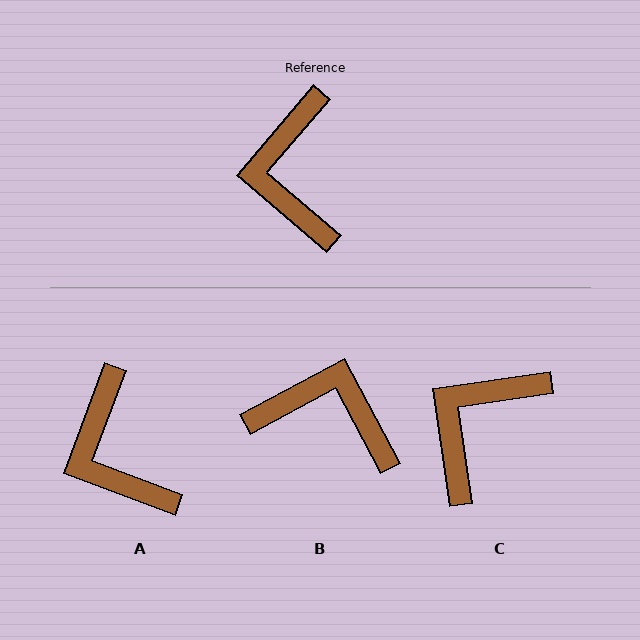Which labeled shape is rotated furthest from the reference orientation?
B, about 111 degrees away.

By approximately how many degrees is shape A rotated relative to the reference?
Approximately 20 degrees counter-clockwise.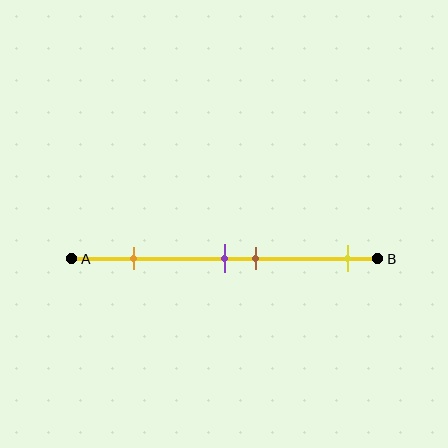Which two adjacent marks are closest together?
The purple and brown marks are the closest adjacent pair.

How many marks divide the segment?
There are 4 marks dividing the segment.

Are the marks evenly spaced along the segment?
No, the marks are not evenly spaced.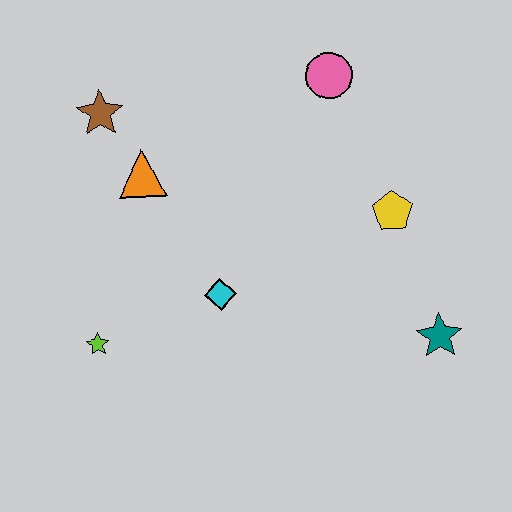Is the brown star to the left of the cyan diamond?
Yes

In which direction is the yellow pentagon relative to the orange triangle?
The yellow pentagon is to the right of the orange triangle.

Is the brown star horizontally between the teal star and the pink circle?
No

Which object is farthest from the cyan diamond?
The pink circle is farthest from the cyan diamond.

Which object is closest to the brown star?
The orange triangle is closest to the brown star.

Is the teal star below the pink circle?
Yes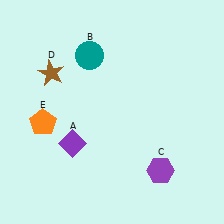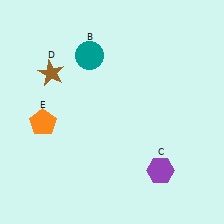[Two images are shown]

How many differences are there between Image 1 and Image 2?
There is 1 difference between the two images.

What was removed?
The purple diamond (A) was removed in Image 2.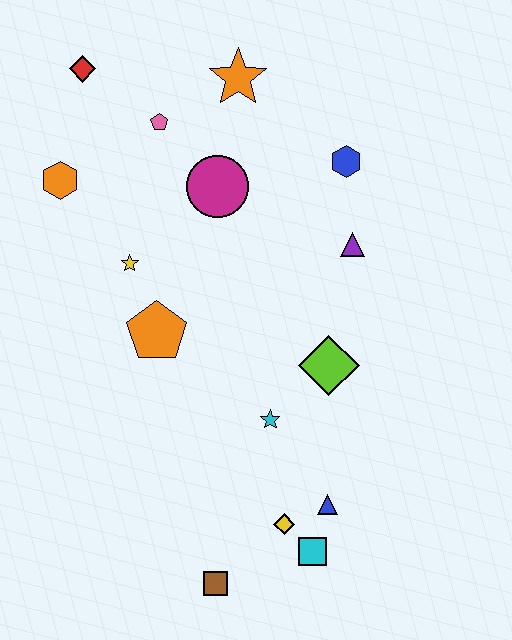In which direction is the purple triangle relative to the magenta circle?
The purple triangle is to the right of the magenta circle.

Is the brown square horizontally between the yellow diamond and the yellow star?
Yes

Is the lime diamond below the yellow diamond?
No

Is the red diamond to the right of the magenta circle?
No